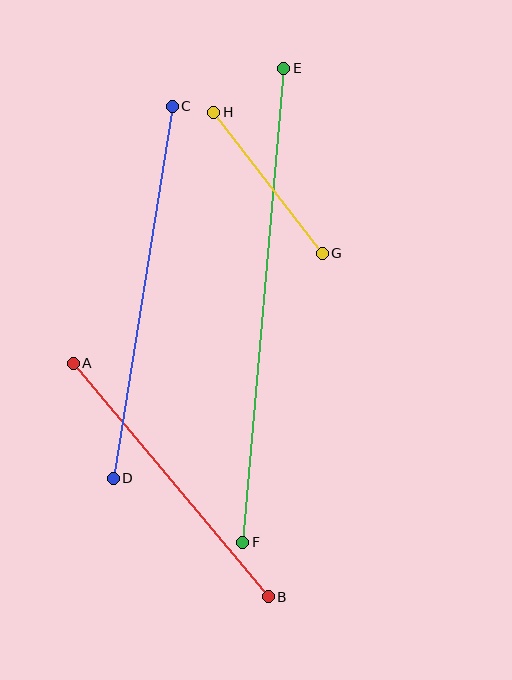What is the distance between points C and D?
The distance is approximately 376 pixels.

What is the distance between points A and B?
The distance is approximately 304 pixels.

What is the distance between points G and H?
The distance is approximately 178 pixels.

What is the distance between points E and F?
The distance is approximately 476 pixels.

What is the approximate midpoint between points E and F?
The midpoint is at approximately (263, 305) pixels.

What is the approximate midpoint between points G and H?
The midpoint is at approximately (268, 183) pixels.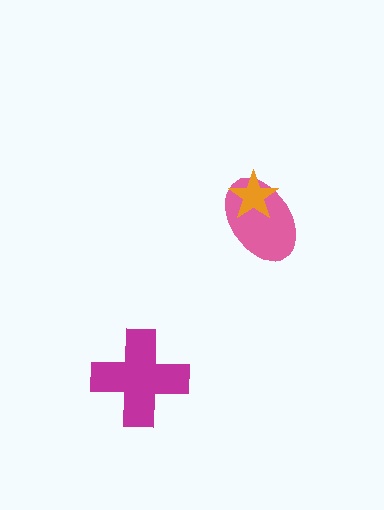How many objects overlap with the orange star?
1 object overlaps with the orange star.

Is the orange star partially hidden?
No, no other shape covers it.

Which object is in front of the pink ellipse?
The orange star is in front of the pink ellipse.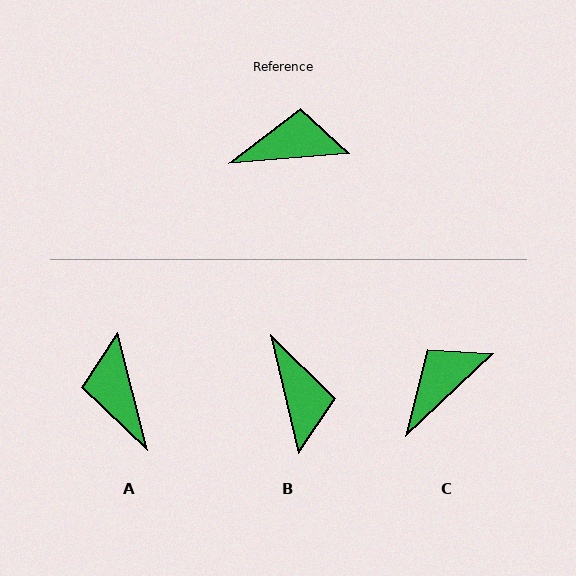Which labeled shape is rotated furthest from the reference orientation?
A, about 99 degrees away.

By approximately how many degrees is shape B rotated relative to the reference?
Approximately 82 degrees clockwise.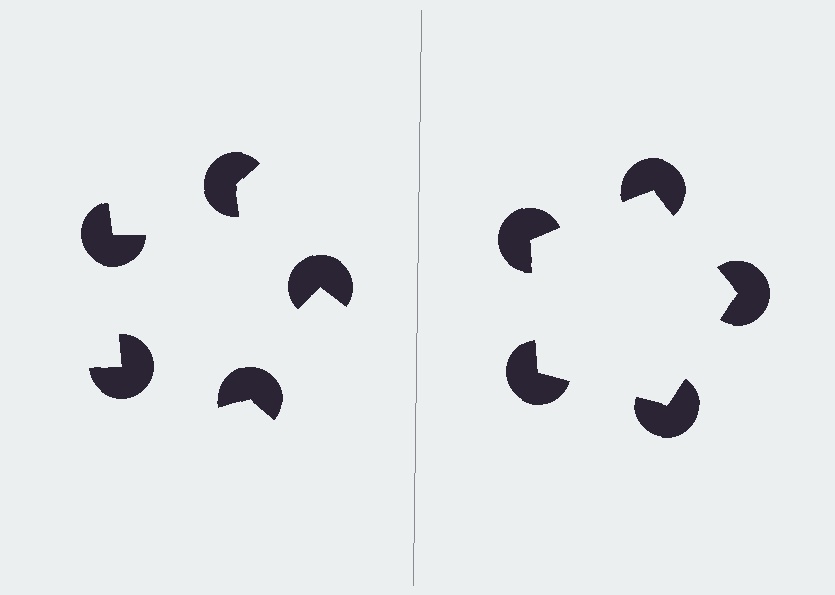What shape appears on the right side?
An illusory pentagon.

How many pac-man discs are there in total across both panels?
10 — 5 on each side.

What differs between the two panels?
The pac-man discs are positioned identically on both sides; only the wedge orientations differ. On the right they align to a pentagon; on the left they are misaligned.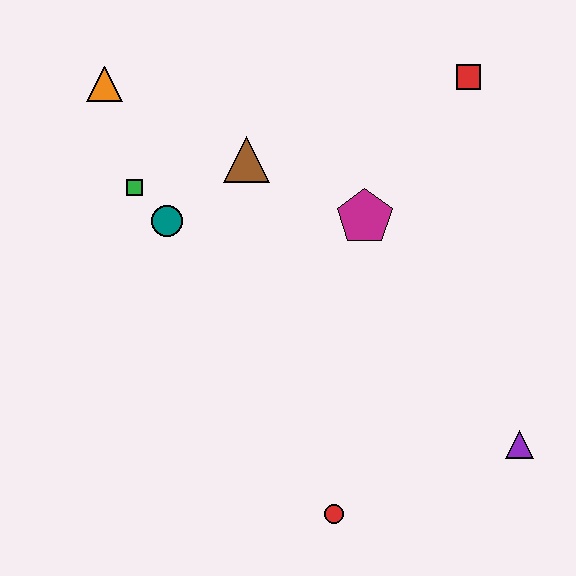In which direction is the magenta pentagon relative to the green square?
The magenta pentagon is to the right of the green square.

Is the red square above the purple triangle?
Yes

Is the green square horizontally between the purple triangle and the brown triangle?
No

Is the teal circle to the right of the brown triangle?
No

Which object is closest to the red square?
The magenta pentagon is closest to the red square.